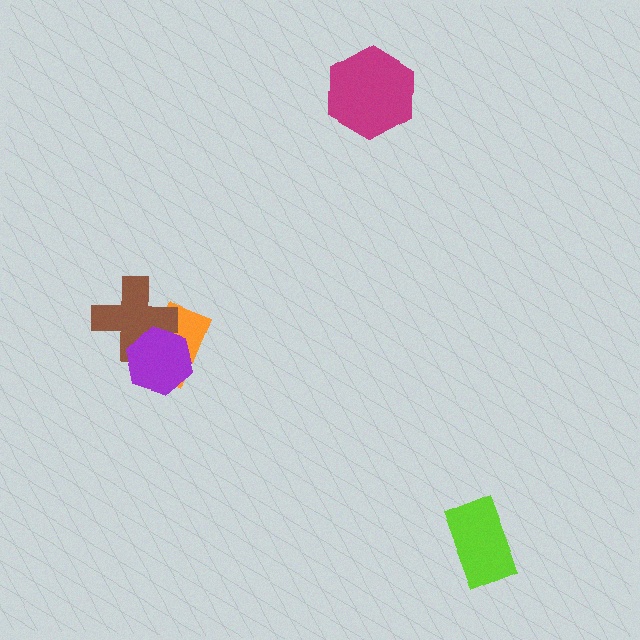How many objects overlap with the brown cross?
2 objects overlap with the brown cross.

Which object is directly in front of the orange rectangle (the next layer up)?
The brown cross is directly in front of the orange rectangle.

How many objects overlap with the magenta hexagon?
0 objects overlap with the magenta hexagon.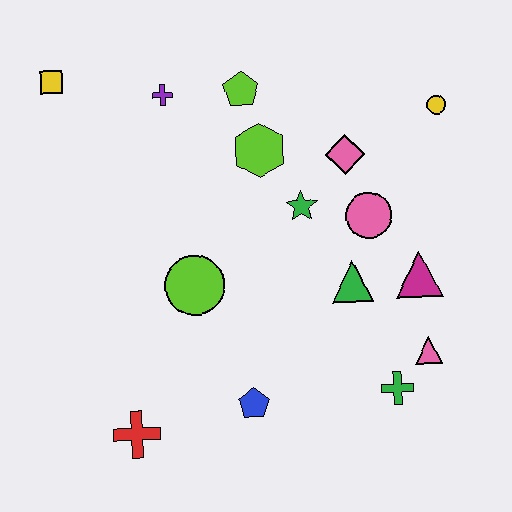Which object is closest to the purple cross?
The lime pentagon is closest to the purple cross.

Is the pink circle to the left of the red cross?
No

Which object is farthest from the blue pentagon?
The yellow square is farthest from the blue pentagon.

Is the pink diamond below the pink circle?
No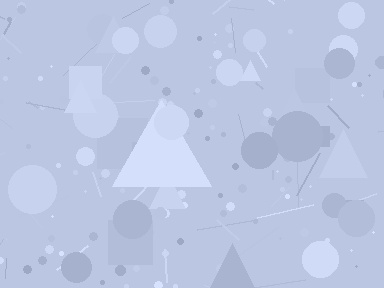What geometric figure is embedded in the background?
A triangle is embedded in the background.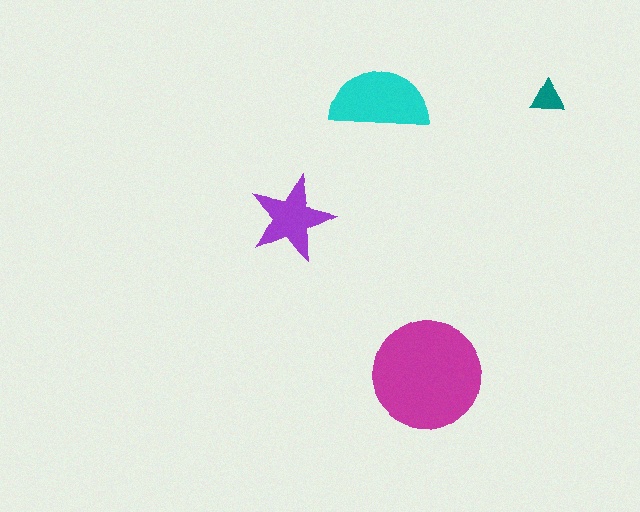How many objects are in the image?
There are 4 objects in the image.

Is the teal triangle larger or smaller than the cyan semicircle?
Smaller.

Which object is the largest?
The magenta circle.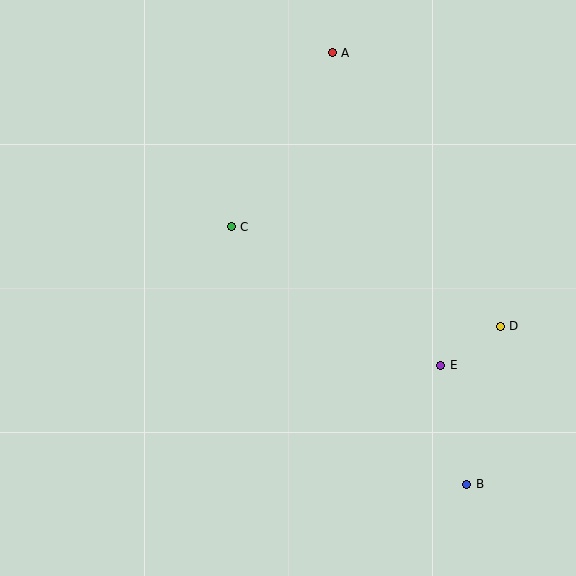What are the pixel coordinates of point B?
Point B is at (467, 484).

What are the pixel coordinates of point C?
Point C is at (231, 227).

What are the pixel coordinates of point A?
Point A is at (332, 53).